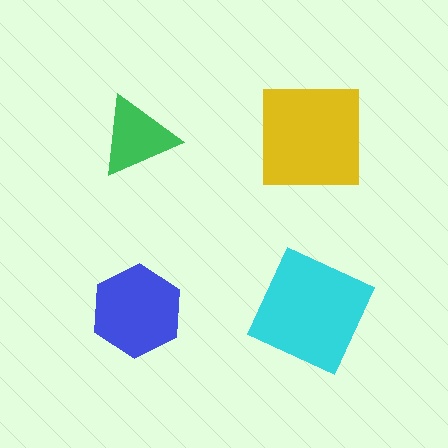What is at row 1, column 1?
A green triangle.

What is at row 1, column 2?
A yellow square.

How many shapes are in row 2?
2 shapes.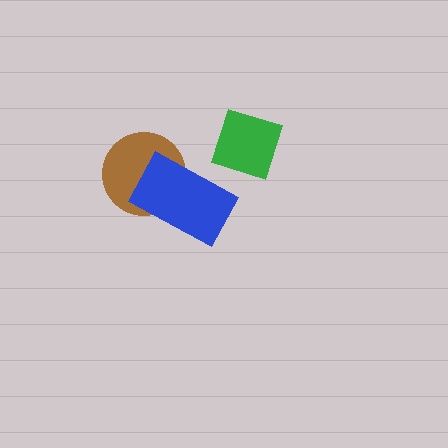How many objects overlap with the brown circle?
1 object overlaps with the brown circle.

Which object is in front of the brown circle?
The blue rectangle is in front of the brown circle.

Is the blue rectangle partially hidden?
No, no other shape covers it.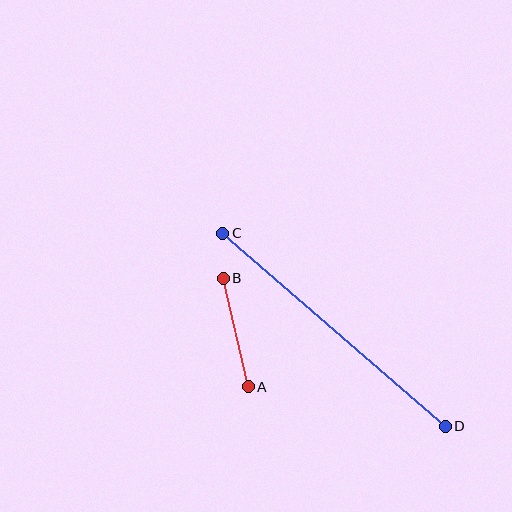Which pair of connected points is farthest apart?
Points C and D are farthest apart.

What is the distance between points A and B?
The distance is approximately 111 pixels.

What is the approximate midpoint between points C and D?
The midpoint is at approximately (334, 330) pixels.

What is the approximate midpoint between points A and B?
The midpoint is at approximately (236, 332) pixels.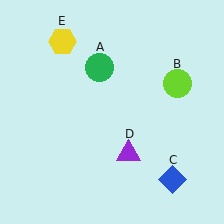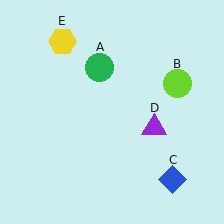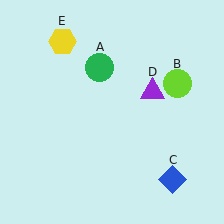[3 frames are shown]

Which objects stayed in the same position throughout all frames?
Green circle (object A) and lime circle (object B) and blue diamond (object C) and yellow hexagon (object E) remained stationary.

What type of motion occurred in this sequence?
The purple triangle (object D) rotated counterclockwise around the center of the scene.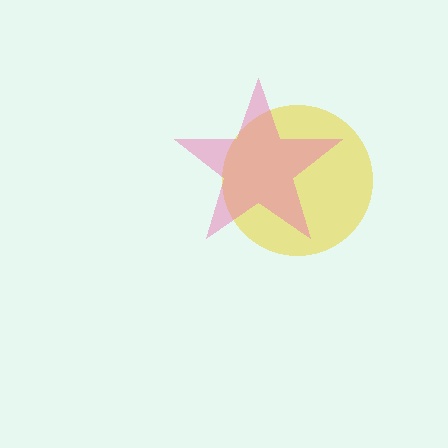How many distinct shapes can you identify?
There are 2 distinct shapes: a yellow circle, a pink star.